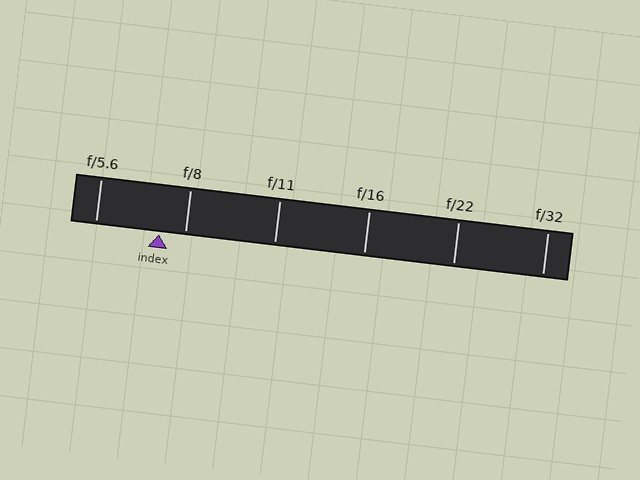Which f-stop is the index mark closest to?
The index mark is closest to f/8.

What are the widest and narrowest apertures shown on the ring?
The widest aperture shown is f/5.6 and the narrowest is f/32.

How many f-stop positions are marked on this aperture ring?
There are 6 f-stop positions marked.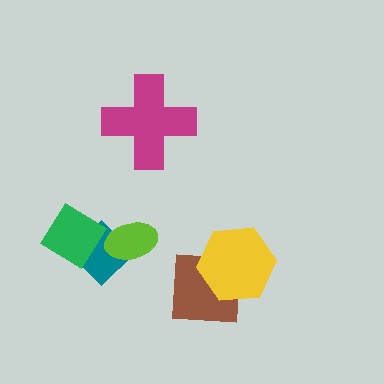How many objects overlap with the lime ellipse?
1 object overlaps with the lime ellipse.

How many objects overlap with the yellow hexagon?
1 object overlaps with the yellow hexagon.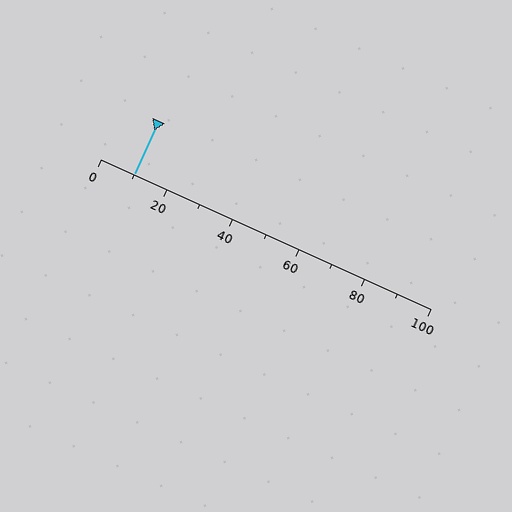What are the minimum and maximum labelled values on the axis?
The axis runs from 0 to 100.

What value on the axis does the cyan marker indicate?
The marker indicates approximately 10.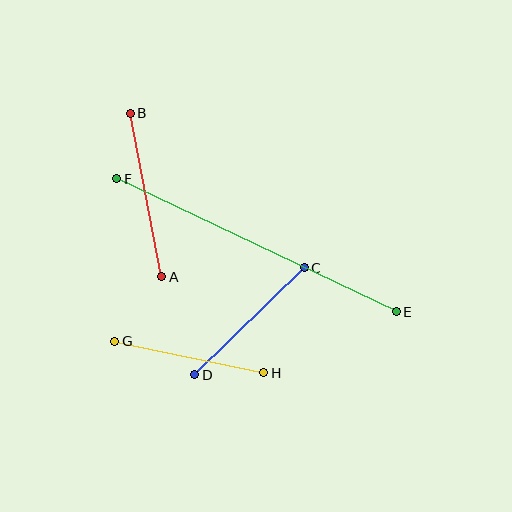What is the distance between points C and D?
The distance is approximately 153 pixels.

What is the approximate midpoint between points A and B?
The midpoint is at approximately (146, 195) pixels.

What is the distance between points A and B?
The distance is approximately 167 pixels.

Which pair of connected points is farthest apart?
Points E and F are farthest apart.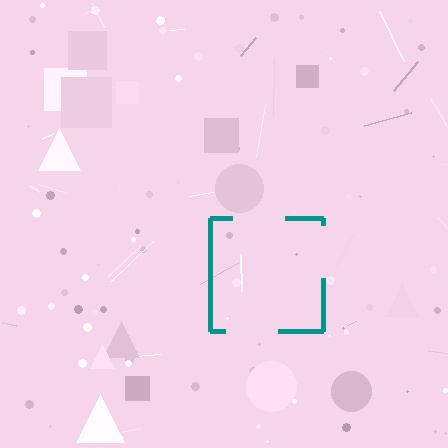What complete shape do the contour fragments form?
The contour fragments form a square.